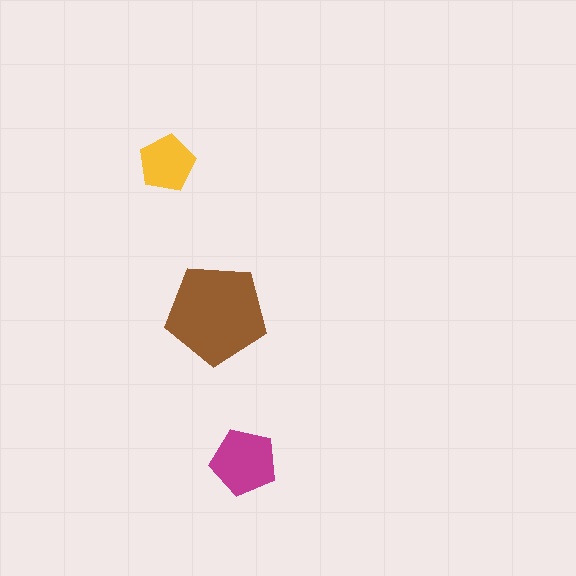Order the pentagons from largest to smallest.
the brown one, the magenta one, the yellow one.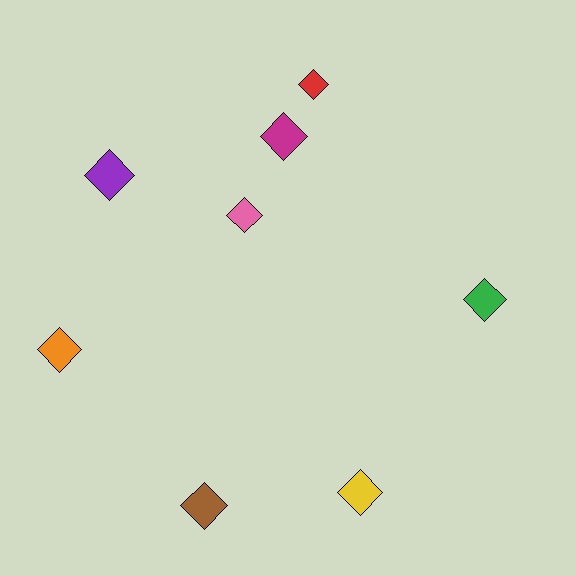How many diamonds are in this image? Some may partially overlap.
There are 8 diamonds.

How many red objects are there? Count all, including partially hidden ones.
There is 1 red object.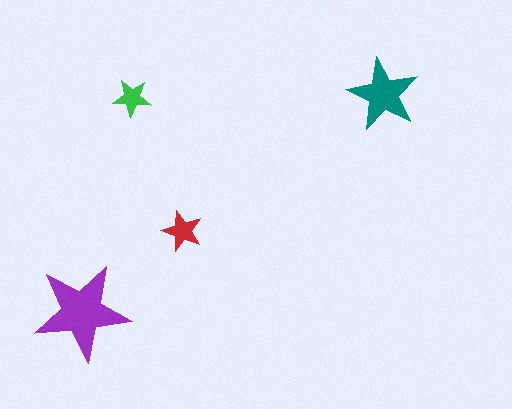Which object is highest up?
The teal star is topmost.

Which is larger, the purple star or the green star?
The purple one.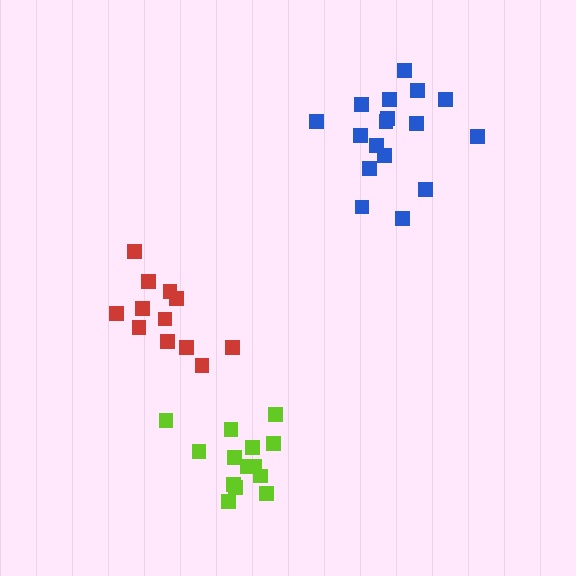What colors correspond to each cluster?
The clusters are colored: lime, red, blue.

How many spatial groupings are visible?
There are 3 spatial groupings.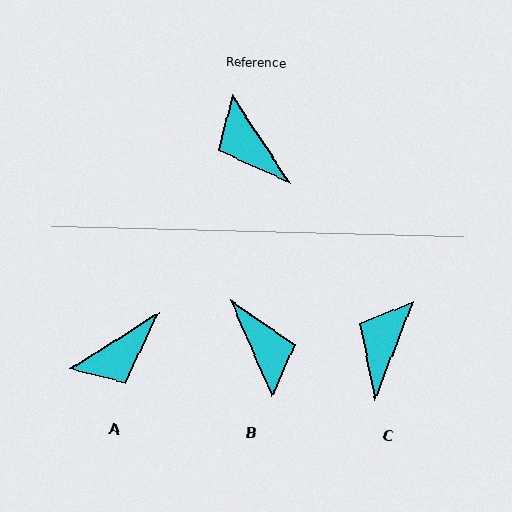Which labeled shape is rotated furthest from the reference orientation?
B, about 170 degrees away.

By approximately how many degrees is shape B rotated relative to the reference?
Approximately 170 degrees counter-clockwise.